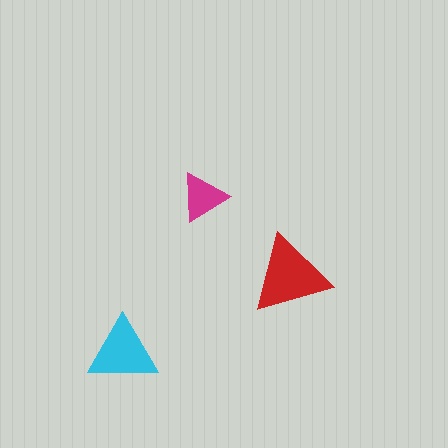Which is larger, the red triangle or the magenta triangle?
The red one.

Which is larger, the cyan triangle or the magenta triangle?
The cyan one.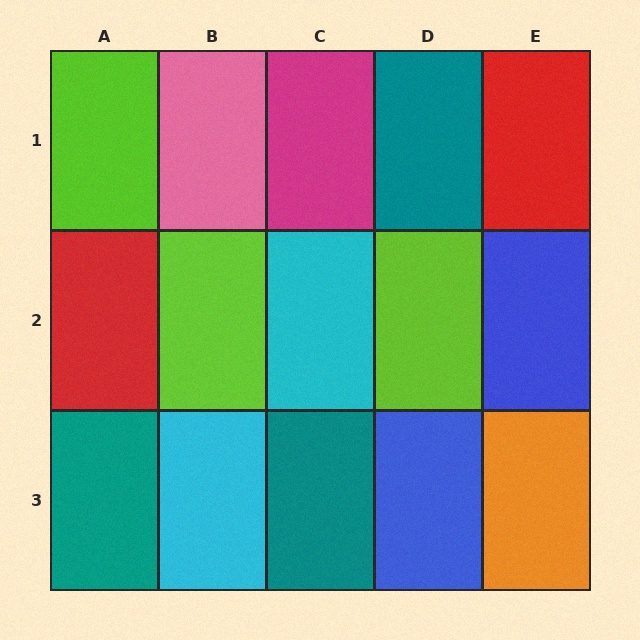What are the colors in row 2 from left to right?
Red, lime, cyan, lime, blue.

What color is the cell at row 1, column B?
Pink.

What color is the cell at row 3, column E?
Orange.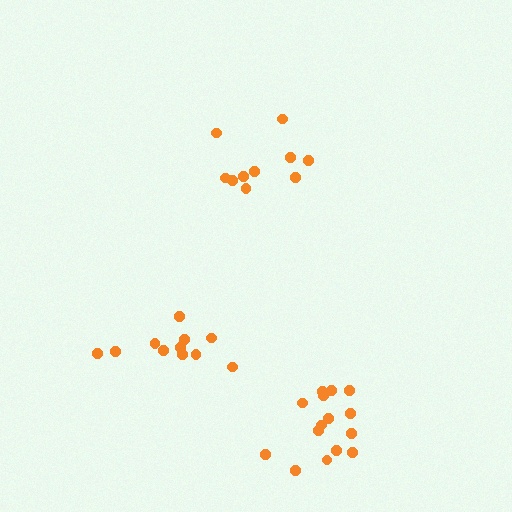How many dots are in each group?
Group 1: 11 dots, Group 2: 10 dots, Group 3: 15 dots (36 total).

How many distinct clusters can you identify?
There are 3 distinct clusters.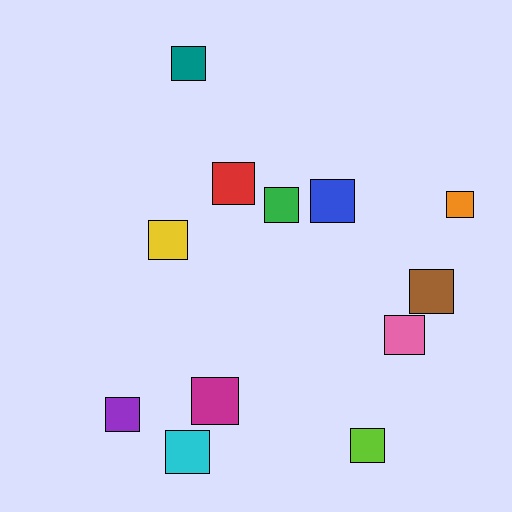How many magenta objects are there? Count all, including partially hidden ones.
There is 1 magenta object.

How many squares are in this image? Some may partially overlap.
There are 12 squares.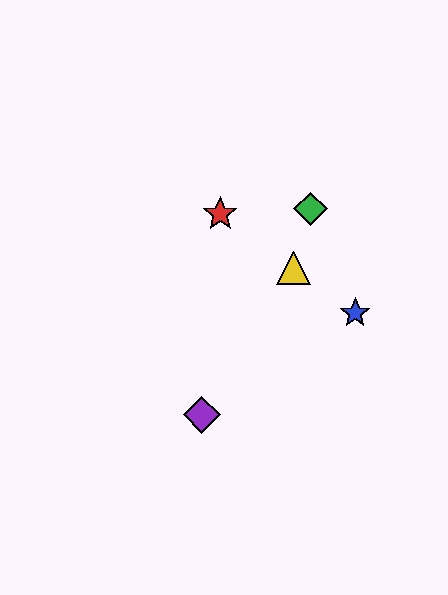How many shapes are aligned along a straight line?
3 shapes (the red star, the blue star, the yellow triangle) are aligned along a straight line.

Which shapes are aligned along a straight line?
The red star, the blue star, the yellow triangle are aligned along a straight line.